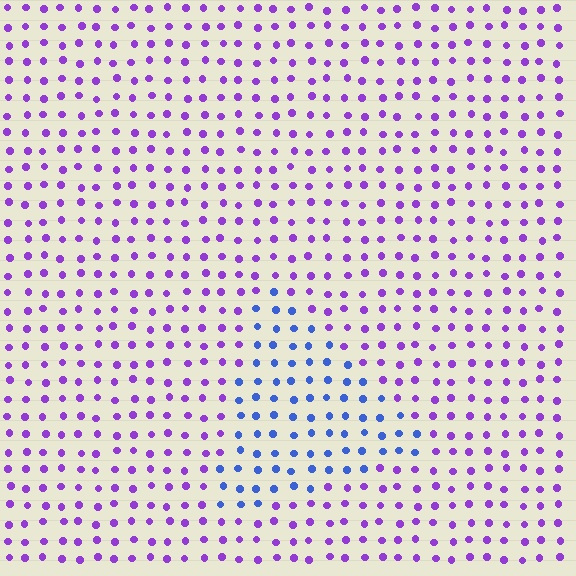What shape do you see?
I see a triangle.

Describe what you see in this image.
The image is filled with small purple elements in a uniform arrangement. A triangle-shaped region is visible where the elements are tinted to a slightly different hue, forming a subtle color boundary.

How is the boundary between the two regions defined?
The boundary is defined purely by a slight shift in hue (about 50 degrees). Spacing, size, and orientation are identical on both sides.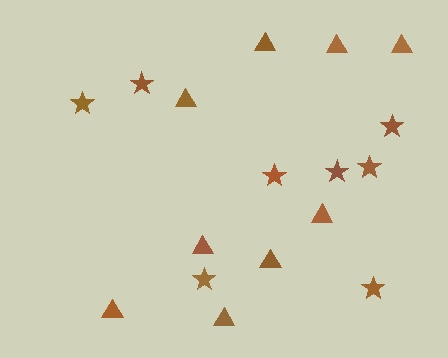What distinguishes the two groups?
There are 2 groups: one group of stars (8) and one group of triangles (9).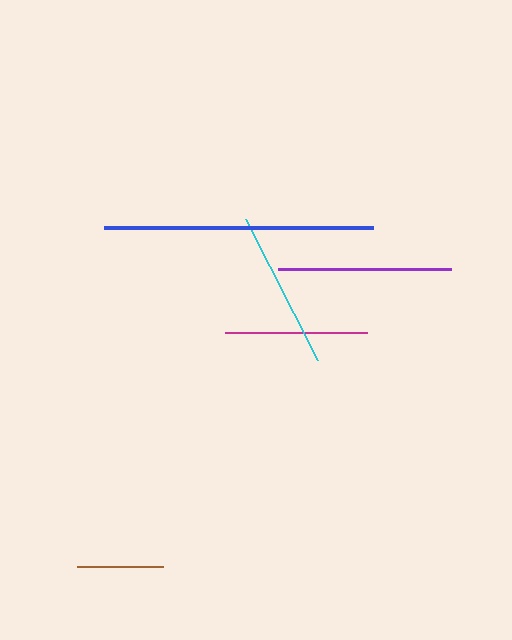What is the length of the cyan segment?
The cyan segment is approximately 158 pixels long.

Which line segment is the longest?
The blue line is the longest at approximately 268 pixels.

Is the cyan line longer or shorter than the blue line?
The blue line is longer than the cyan line.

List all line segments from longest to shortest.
From longest to shortest: blue, purple, cyan, magenta, brown.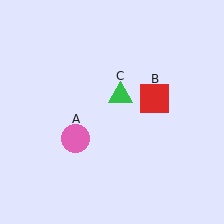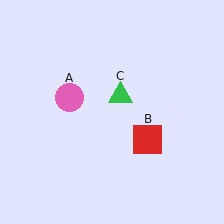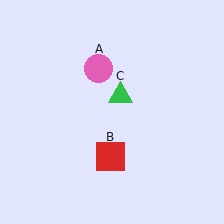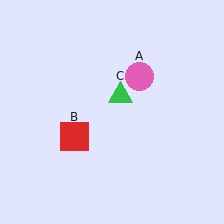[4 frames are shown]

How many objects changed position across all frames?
2 objects changed position: pink circle (object A), red square (object B).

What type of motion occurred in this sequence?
The pink circle (object A), red square (object B) rotated clockwise around the center of the scene.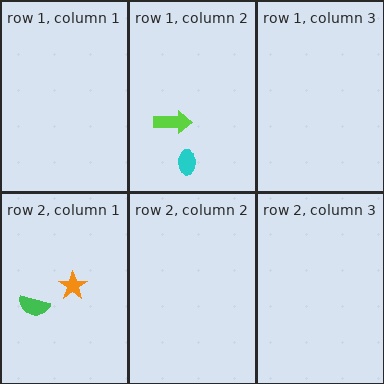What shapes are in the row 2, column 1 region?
The green semicircle, the orange star.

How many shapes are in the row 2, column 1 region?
2.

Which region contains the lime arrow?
The row 1, column 2 region.